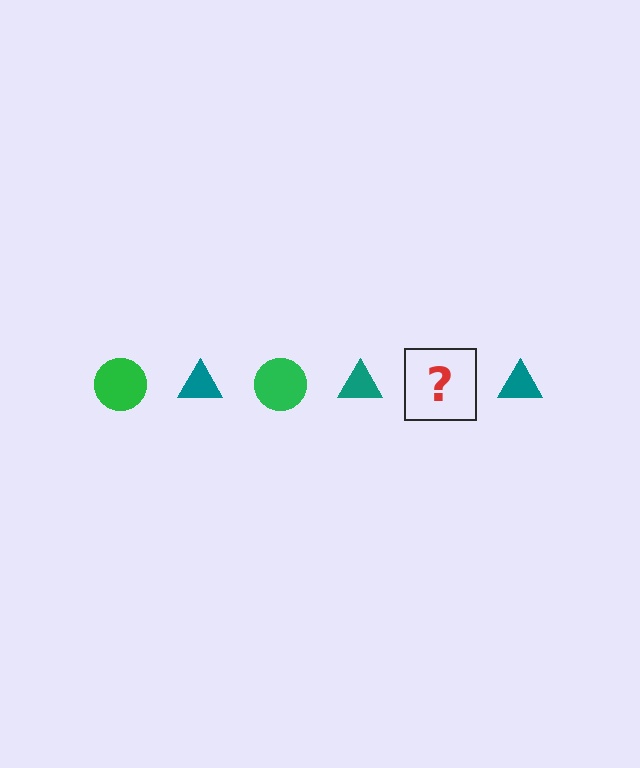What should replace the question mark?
The question mark should be replaced with a green circle.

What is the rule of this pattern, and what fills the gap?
The rule is that the pattern alternates between green circle and teal triangle. The gap should be filled with a green circle.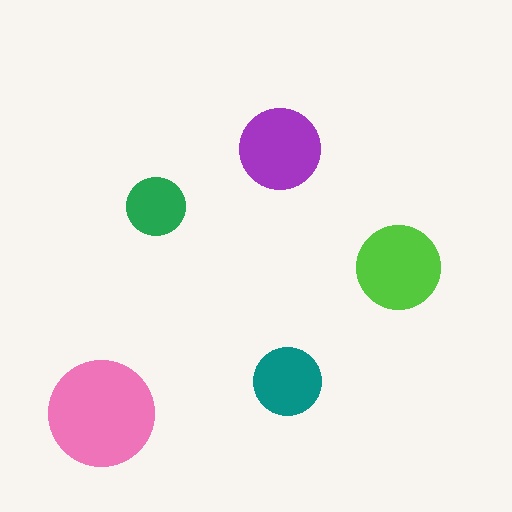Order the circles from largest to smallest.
the pink one, the lime one, the purple one, the teal one, the green one.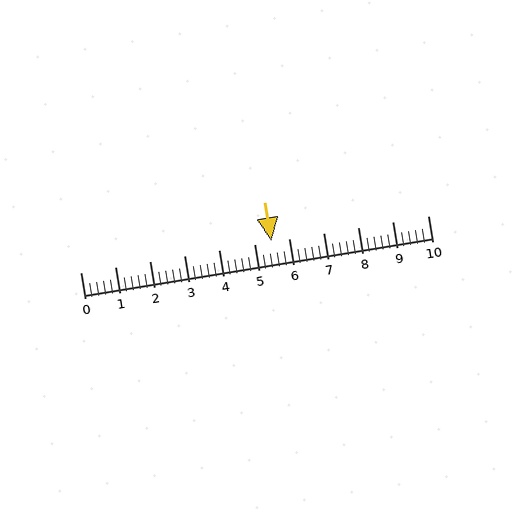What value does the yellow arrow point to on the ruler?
The yellow arrow points to approximately 5.5.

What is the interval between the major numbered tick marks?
The major tick marks are spaced 1 units apart.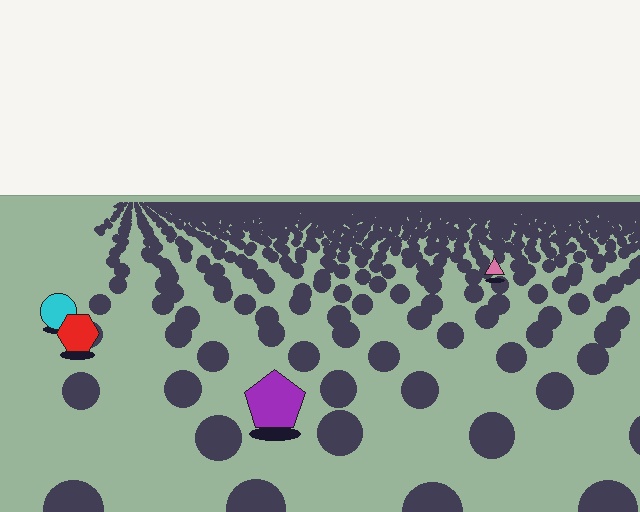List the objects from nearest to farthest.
From nearest to farthest: the purple pentagon, the red hexagon, the cyan circle, the pink triangle.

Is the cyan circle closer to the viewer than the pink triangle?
Yes. The cyan circle is closer — you can tell from the texture gradient: the ground texture is coarser near it.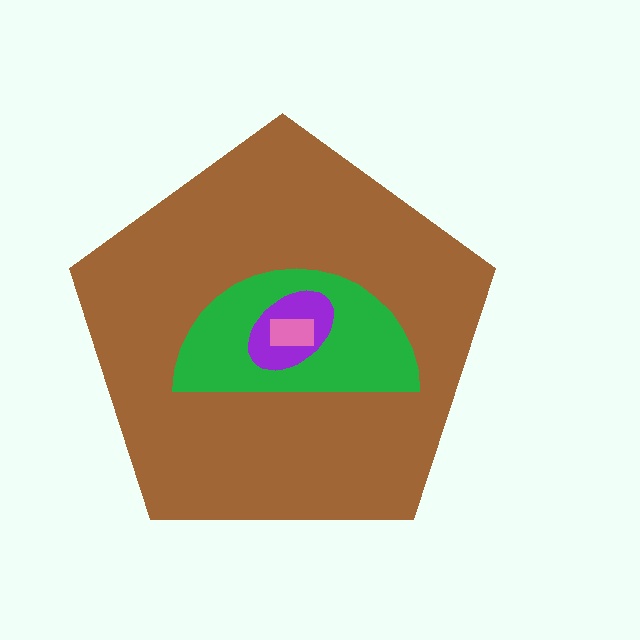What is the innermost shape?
The pink rectangle.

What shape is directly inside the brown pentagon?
The green semicircle.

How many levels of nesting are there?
4.